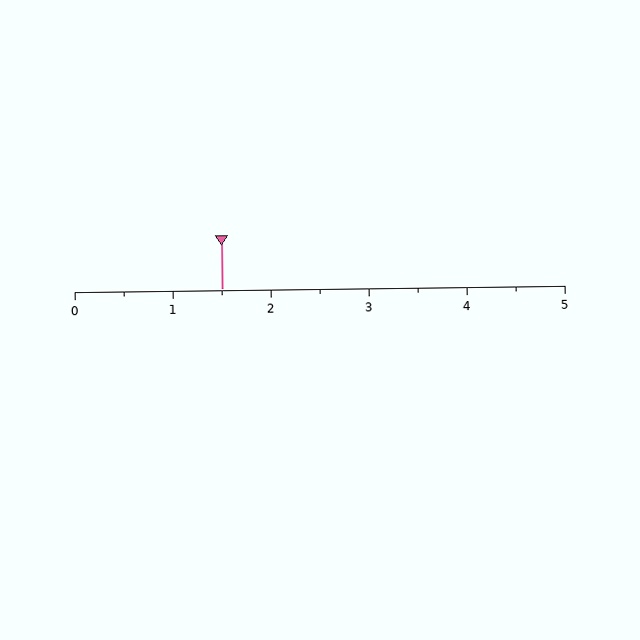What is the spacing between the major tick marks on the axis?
The major ticks are spaced 1 apart.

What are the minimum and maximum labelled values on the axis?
The axis runs from 0 to 5.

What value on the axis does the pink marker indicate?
The marker indicates approximately 1.5.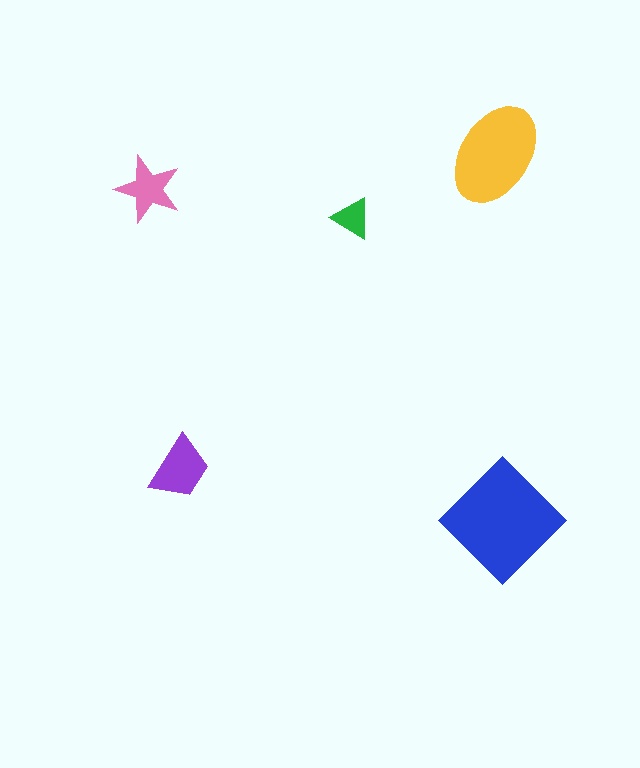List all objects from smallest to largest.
The green triangle, the pink star, the purple trapezoid, the yellow ellipse, the blue diamond.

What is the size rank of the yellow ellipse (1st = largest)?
2nd.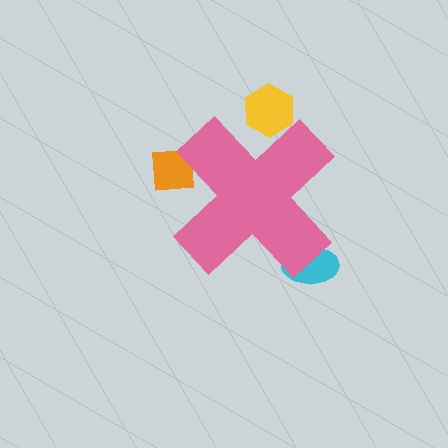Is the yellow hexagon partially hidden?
Yes, the yellow hexagon is partially hidden behind the pink cross.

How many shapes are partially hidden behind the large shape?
3 shapes are partially hidden.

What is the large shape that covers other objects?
A pink cross.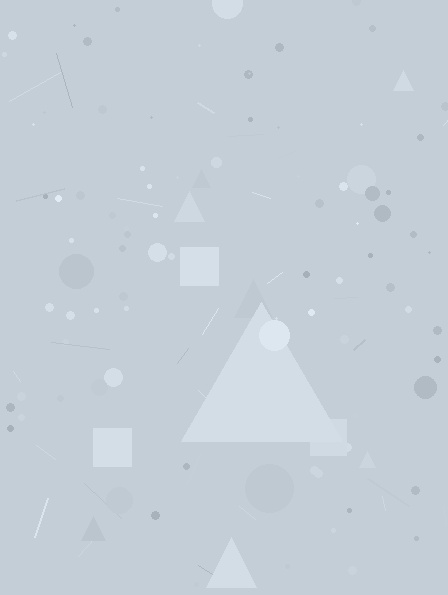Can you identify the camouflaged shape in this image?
The camouflaged shape is a triangle.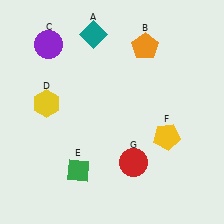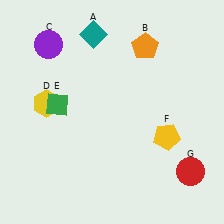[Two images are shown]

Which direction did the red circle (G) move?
The red circle (G) moved right.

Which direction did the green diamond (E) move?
The green diamond (E) moved up.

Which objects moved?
The objects that moved are: the green diamond (E), the red circle (G).